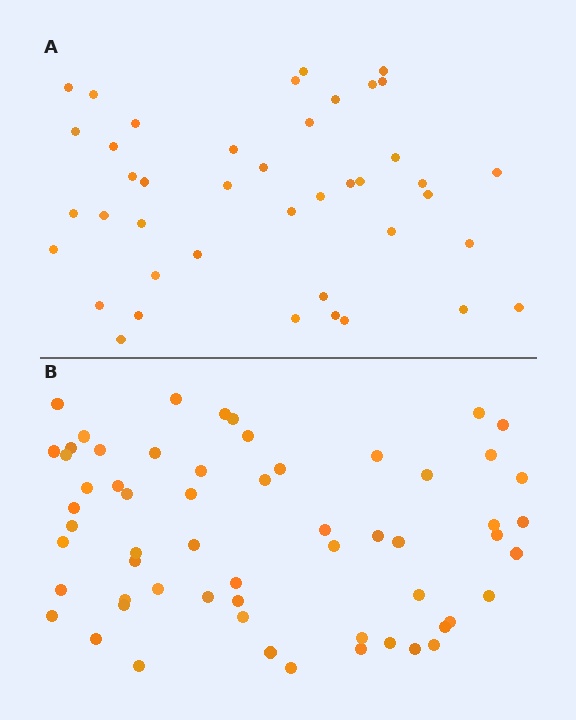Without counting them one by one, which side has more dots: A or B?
Region B (the bottom region) has more dots.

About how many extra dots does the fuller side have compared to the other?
Region B has approximately 20 more dots than region A.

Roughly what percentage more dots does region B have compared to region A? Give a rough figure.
About 45% more.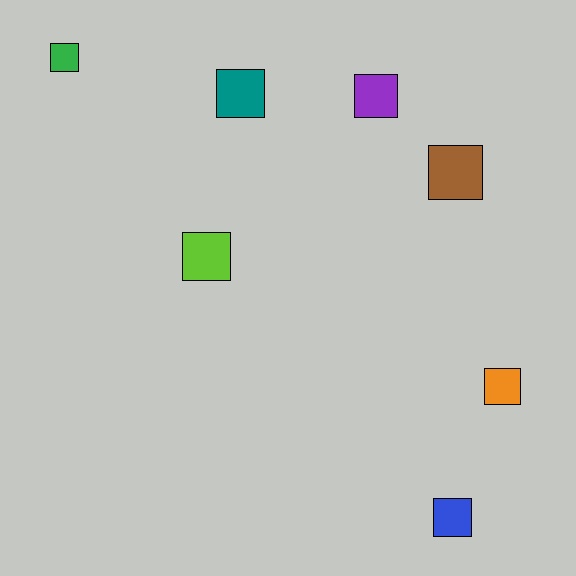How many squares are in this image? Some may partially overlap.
There are 7 squares.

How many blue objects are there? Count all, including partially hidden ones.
There is 1 blue object.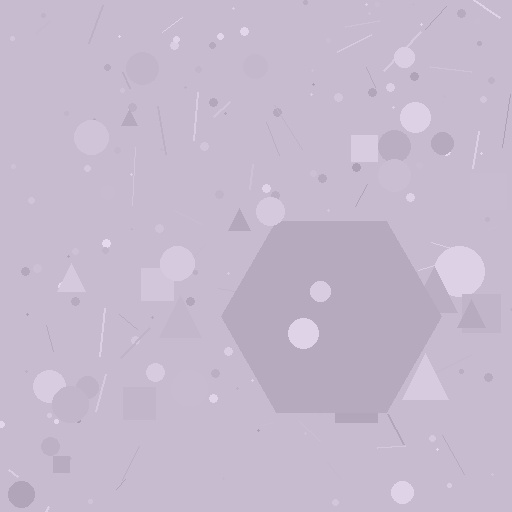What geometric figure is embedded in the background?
A hexagon is embedded in the background.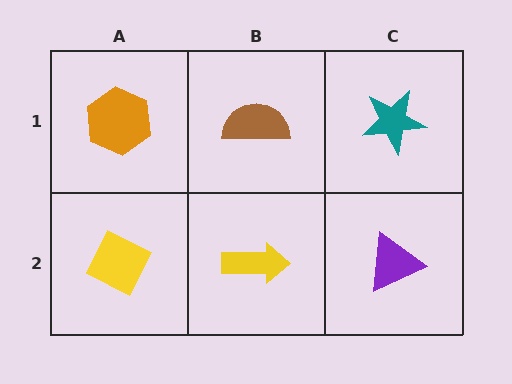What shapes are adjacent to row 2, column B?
A brown semicircle (row 1, column B), a yellow diamond (row 2, column A), a purple triangle (row 2, column C).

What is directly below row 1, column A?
A yellow diamond.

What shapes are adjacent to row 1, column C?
A purple triangle (row 2, column C), a brown semicircle (row 1, column B).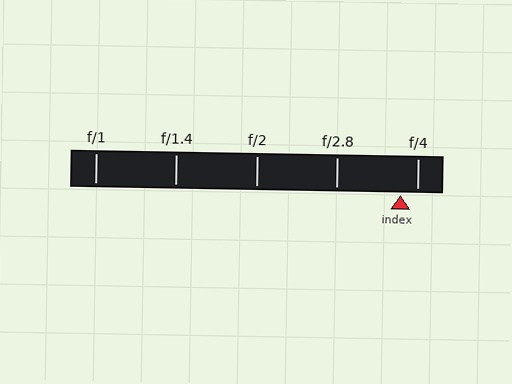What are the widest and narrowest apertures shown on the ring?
The widest aperture shown is f/1 and the narrowest is f/4.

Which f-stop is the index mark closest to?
The index mark is closest to f/4.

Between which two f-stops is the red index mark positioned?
The index mark is between f/2.8 and f/4.